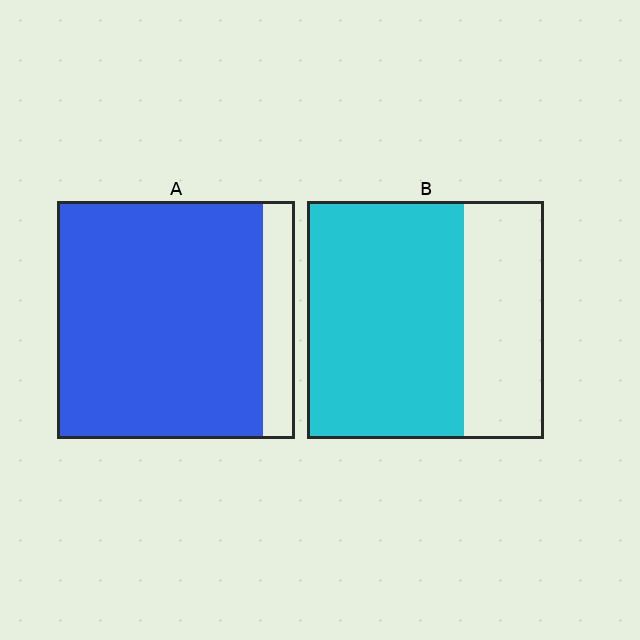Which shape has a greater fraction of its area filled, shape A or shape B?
Shape A.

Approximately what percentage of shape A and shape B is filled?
A is approximately 85% and B is approximately 65%.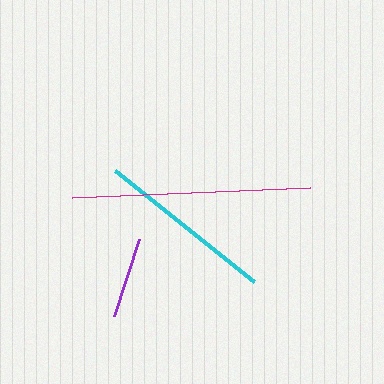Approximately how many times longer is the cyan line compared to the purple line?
The cyan line is approximately 2.2 times the length of the purple line.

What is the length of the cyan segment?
The cyan segment is approximately 178 pixels long.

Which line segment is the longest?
The magenta line is the longest at approximately 238 pixels.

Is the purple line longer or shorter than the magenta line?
The magenta line is longer than the purple line.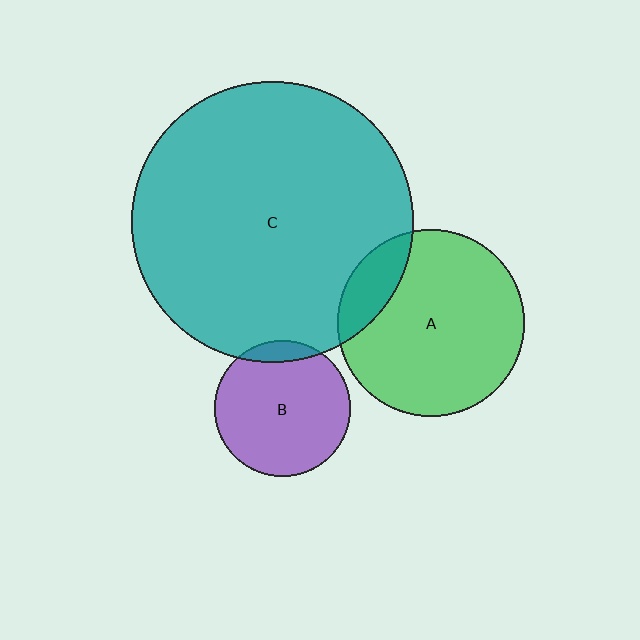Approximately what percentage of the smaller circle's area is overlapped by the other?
Approximately 15%.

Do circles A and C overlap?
Yes.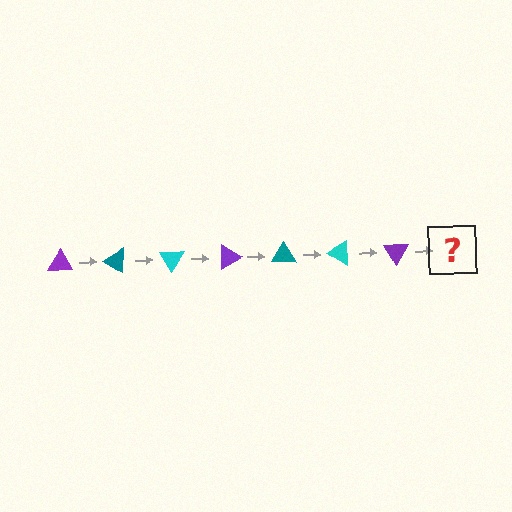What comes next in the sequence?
The next element should be a teal triangle, rotated 210 degrees from the start.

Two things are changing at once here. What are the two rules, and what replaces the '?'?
The two rules are that it rotates 30 degrees each step and the color cycles through purple, teal, and cyan. The '?' should be a teal triangle, rotated 210 degrees from the start.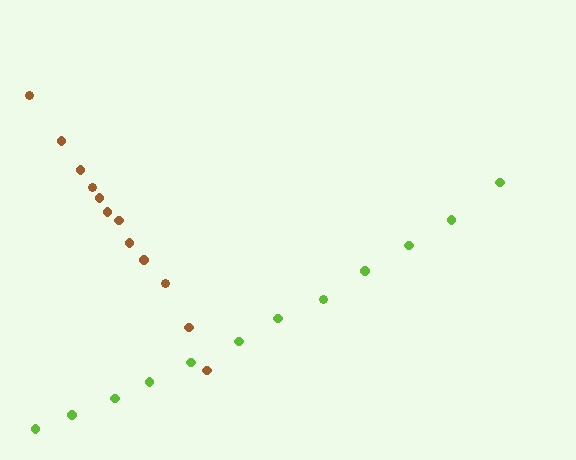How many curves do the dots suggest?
There are 2 distinct paths.